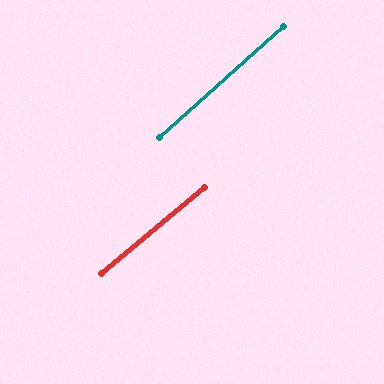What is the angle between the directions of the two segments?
Approximately 2 degrees.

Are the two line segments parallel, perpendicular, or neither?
Parallel — their directions differ by only 1.8°.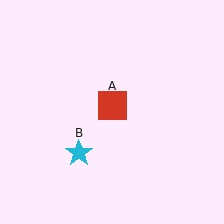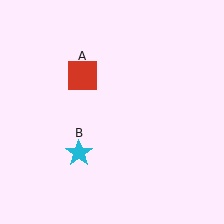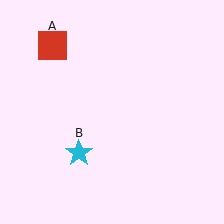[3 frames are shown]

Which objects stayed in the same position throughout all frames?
Cyan star (object B) remained stationary.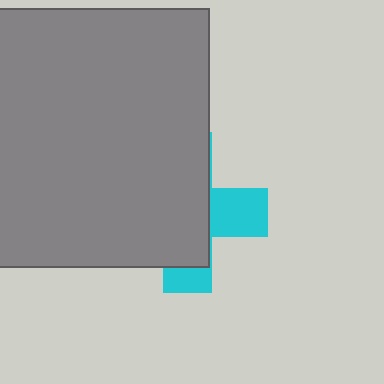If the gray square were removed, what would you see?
You would see the complete cyan cross.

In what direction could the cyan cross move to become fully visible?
The cyan cross could move right. That would shift it out from behind the gray square entirely.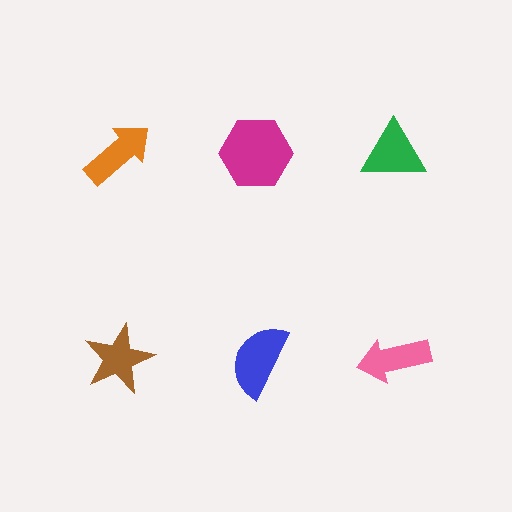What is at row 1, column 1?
An orange arrow.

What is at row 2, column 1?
A brown star.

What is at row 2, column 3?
A pink arrow.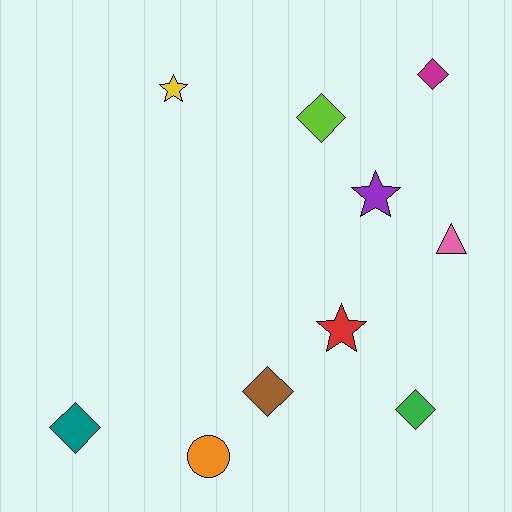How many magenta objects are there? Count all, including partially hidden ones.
There is 1 magenta object.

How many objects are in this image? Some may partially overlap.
There are 10 objects.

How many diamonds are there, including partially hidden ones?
There are 5 diamonds.